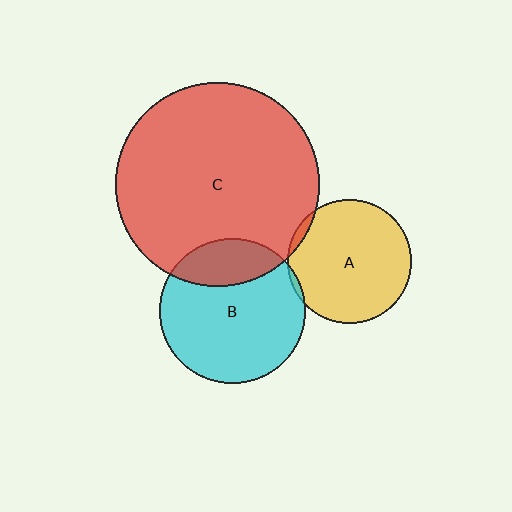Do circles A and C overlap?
Yes.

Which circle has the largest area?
Circle C (red).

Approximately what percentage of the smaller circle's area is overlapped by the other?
Approximately 5%.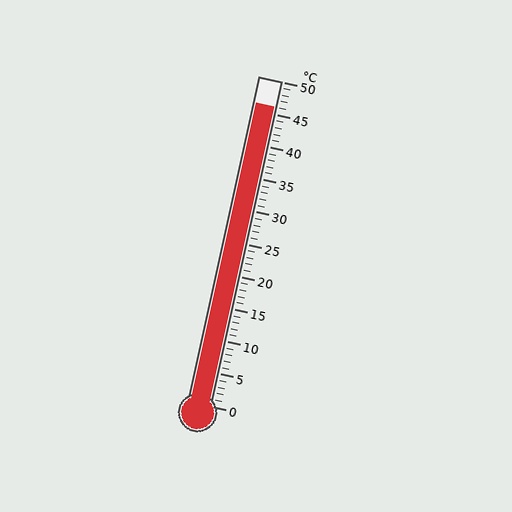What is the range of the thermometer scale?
The thermometer scale ranges from 0°C to 50°C.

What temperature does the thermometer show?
The thermometer shows approximately 46°C.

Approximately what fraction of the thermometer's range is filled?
The thermometer is filled to approximately 90% of its range.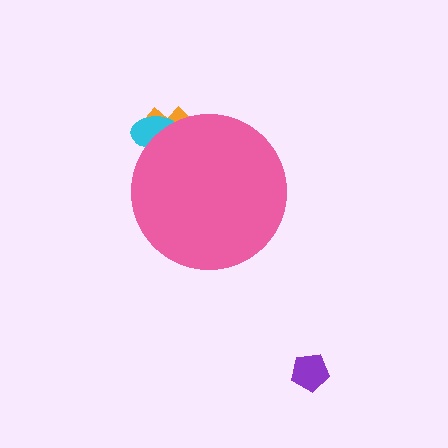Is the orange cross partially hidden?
Yes, the orange cross is partially hidden behind the pink circle.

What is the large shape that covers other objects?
A pink circle.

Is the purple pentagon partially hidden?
No, the purple pentagon is fully visible.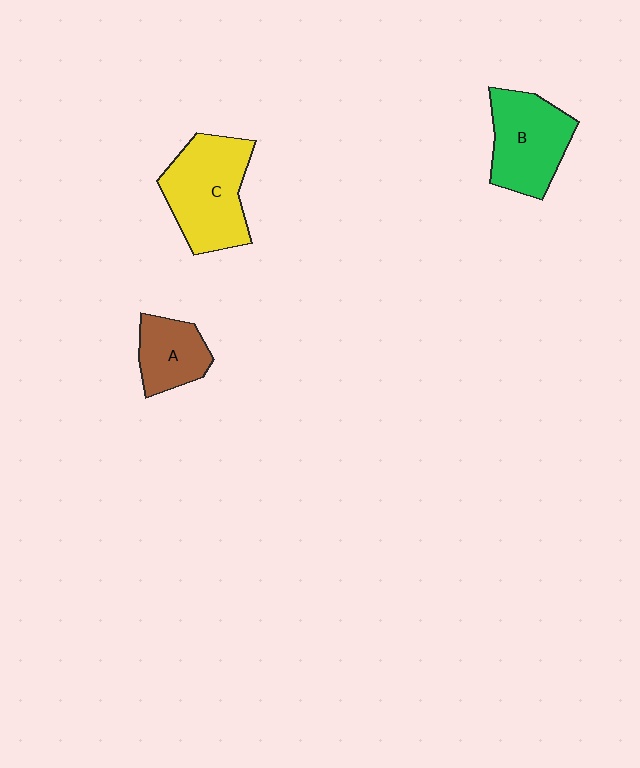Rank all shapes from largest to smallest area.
From largest to smallest: C (yellow), B (green), A (brown).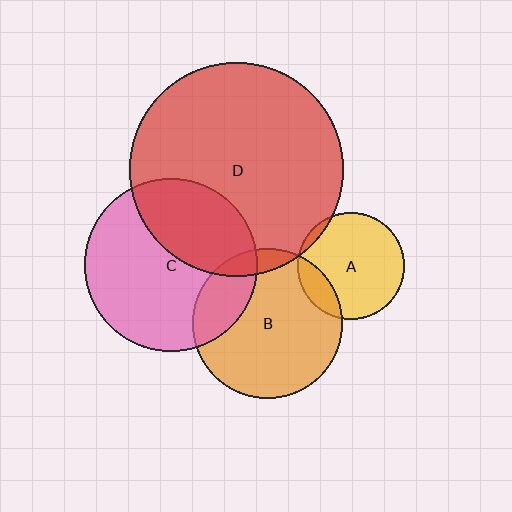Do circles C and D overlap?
Yes.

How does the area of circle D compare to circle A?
Approximately 4.0 times.